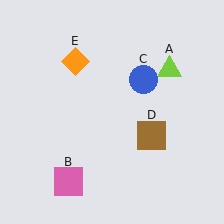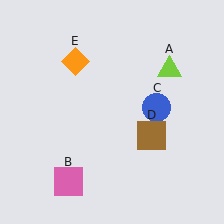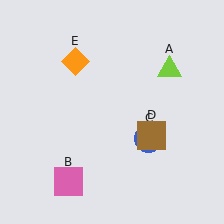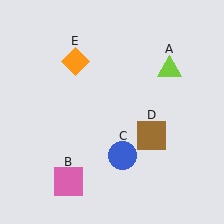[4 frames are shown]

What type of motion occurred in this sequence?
The blue circle (object C) rotated clockwise around the center of the scene.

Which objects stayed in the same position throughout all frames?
Lime triangle (object A) and pink square (object B) and brown square (object D) and orange diamond (object E) remained stationary.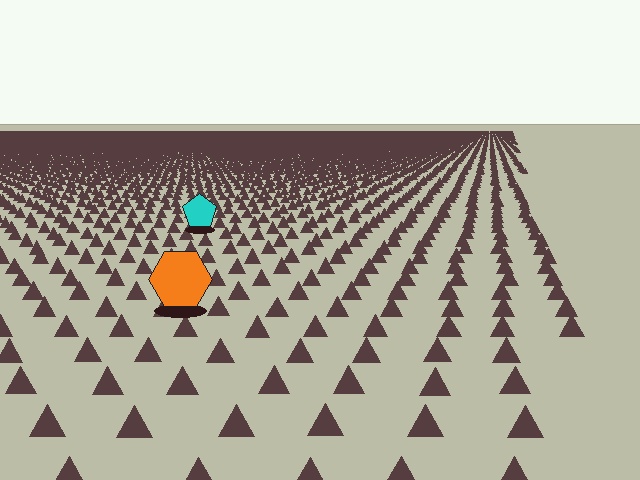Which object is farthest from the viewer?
The cyan pentagon is farthest from the viewer. It appears smaller and the ground texture around it is denser.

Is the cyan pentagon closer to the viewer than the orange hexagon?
No. The orange hexagon is closer — you can tell from the texture gradient: the ground texture is coarser near it.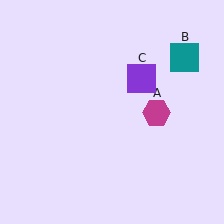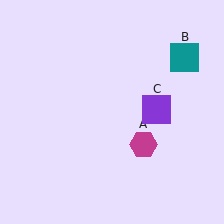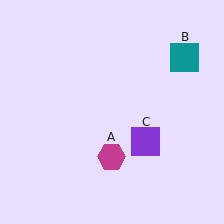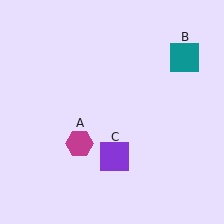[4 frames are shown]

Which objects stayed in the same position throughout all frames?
Teal square (object B) remained stationary.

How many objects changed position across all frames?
2 objects changed position: magenta hexagon (object A), purple square (object C).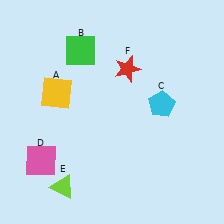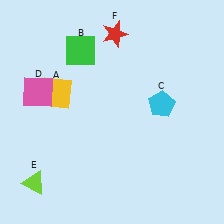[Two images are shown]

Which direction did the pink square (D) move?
The pink square (D) moved up.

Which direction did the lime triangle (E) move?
The lime triangle (E) moved left.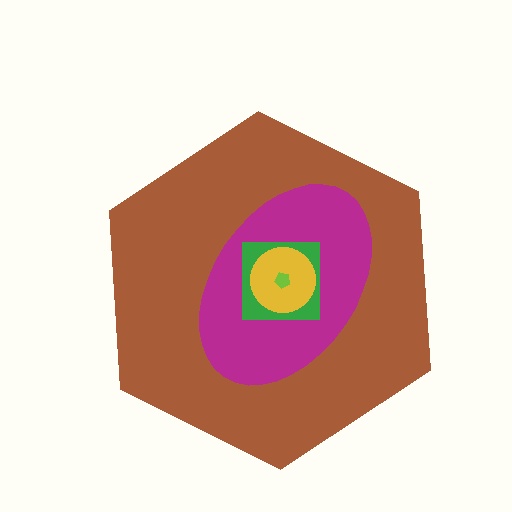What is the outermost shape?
The brown hexagon.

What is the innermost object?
The lime pentagon.